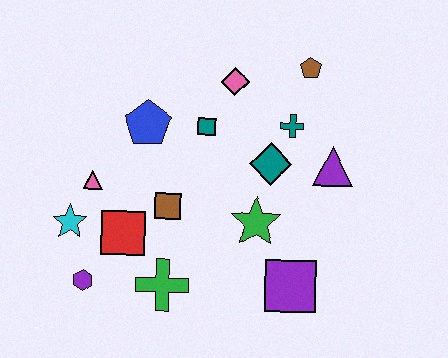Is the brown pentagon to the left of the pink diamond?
No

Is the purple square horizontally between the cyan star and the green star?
No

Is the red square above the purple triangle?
No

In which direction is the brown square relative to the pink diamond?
The brown square is below the pink diamond.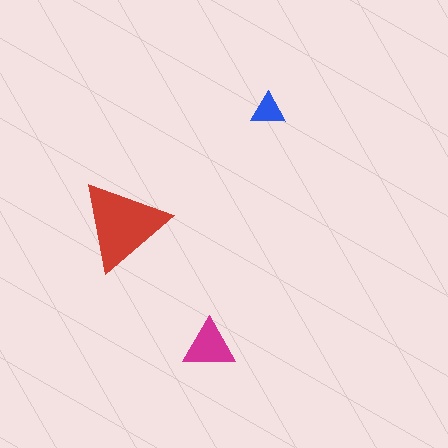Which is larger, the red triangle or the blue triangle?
The red one.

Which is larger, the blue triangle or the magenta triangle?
The magenta one.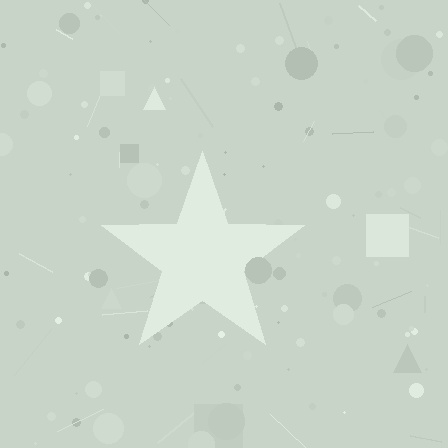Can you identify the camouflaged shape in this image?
The camouflaged shape is a star.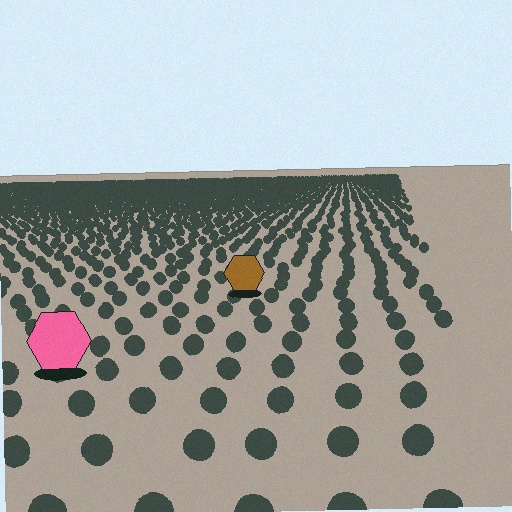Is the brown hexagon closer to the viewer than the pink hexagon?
No. The pink hexagon is closer — you can tell from the texture gradient: the ground texture is coarser near it.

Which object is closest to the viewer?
The pink hexagon is closest. The texture marks near it are larger and more spread out.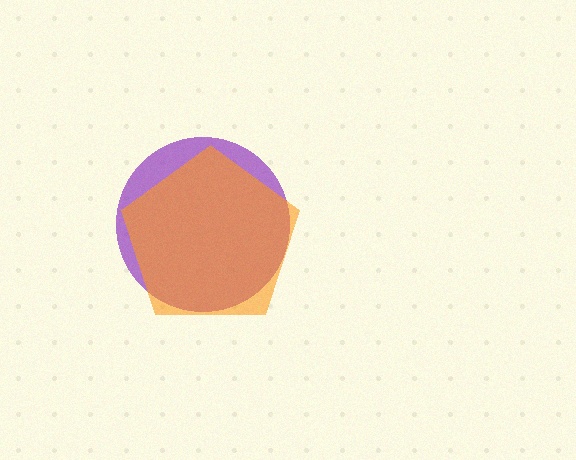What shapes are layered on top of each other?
The layered shapes are: a purple circle, an orange pentagon.